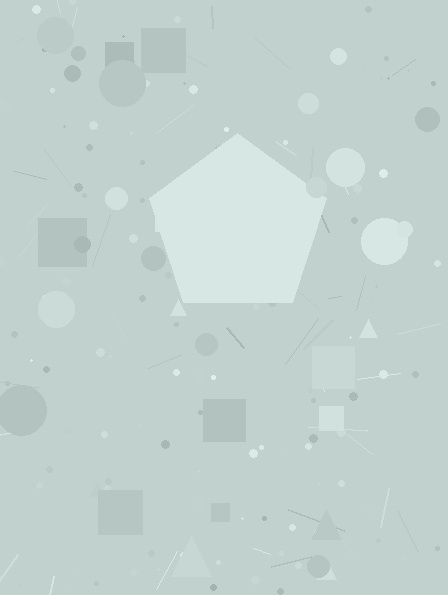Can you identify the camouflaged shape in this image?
The camouflaged shape is a pentagon.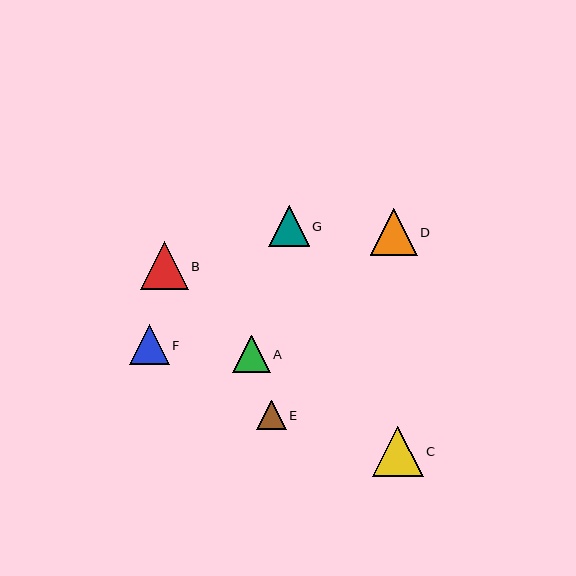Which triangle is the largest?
Triangle C is the largest with a size of approximately 51 pixels.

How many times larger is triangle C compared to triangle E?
Triangle C is approximately 1.7 times the size of triangle E.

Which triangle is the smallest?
Triangle E is the smallest with a size of approximately 30 pixels.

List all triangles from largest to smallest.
From largest to smallest: C, B, D, G, F, A, E.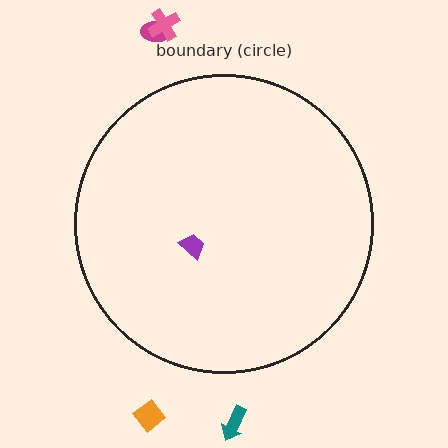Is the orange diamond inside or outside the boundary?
Outside.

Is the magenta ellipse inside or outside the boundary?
Outside.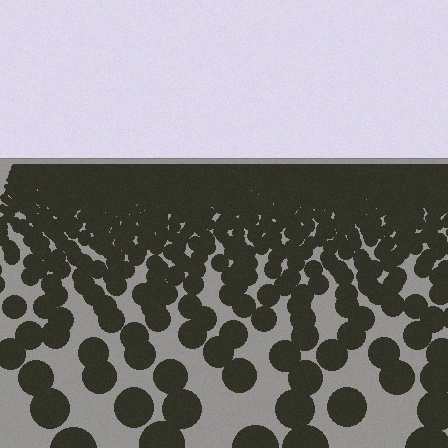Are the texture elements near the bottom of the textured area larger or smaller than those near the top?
Larger. Near the bottom, elements are closer to the viewer and appear at a bigger on-screen size.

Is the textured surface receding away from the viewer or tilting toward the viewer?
The surface is receding away from the viewer. Texture elements get smaller and denser toward the top.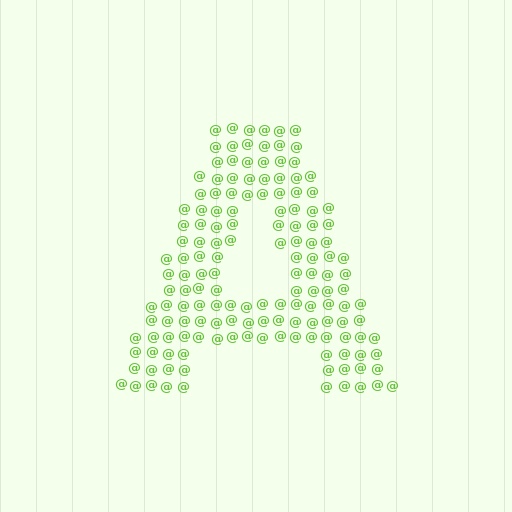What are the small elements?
The small elements are at signs.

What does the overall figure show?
The overall figure shows the letter A.